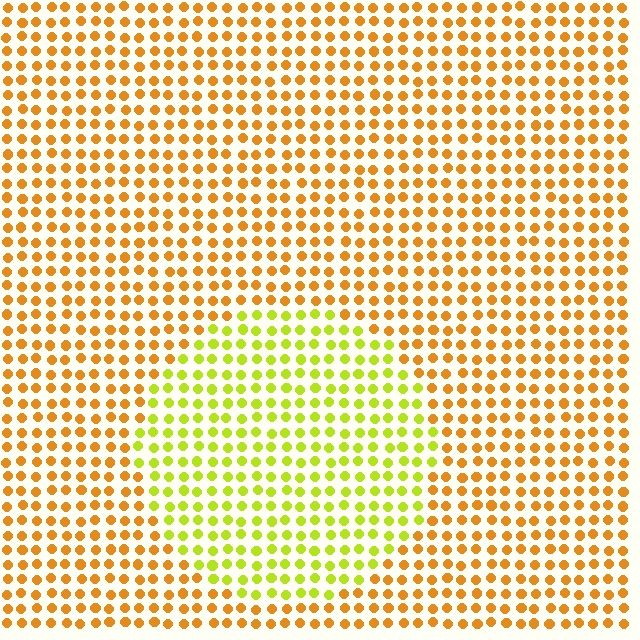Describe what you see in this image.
The image is filled with small orange elements in a uniform arrangement. A circle-shaped region is visible where the elements are tinted to a slightly different hue, forming a subtle color boundary.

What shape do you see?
I see a circle.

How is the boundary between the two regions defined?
The boundary is defined purely by a slight shift in hue (about 42 degrees). Spacing, size, and orientation are identical on both sides.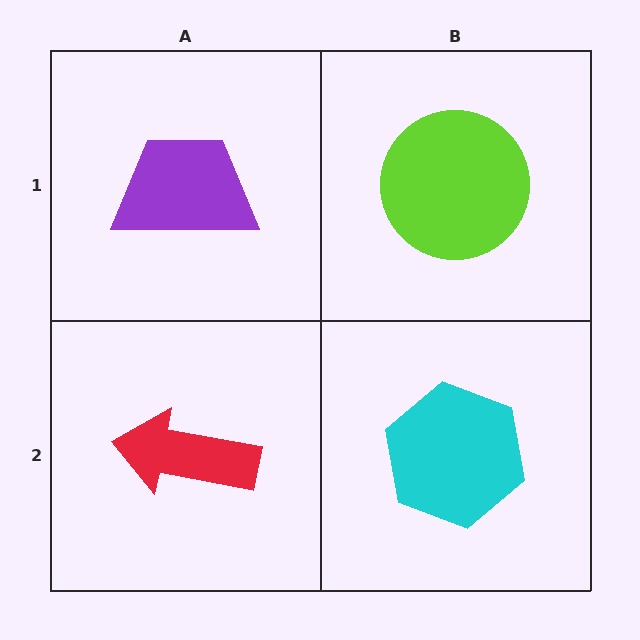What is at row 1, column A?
A purple trapezoid.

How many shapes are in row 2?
2 shapes.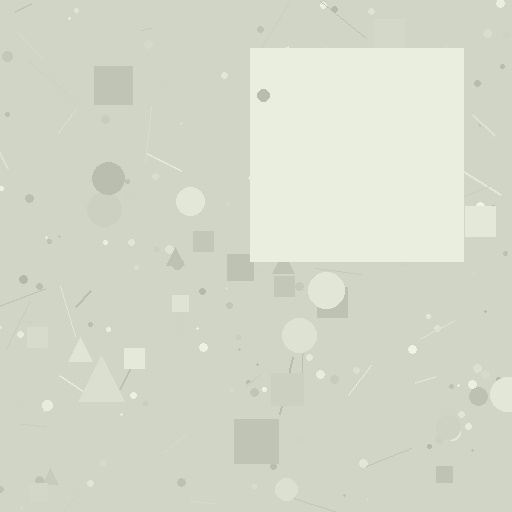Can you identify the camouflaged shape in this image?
The camouflaged shape is a square.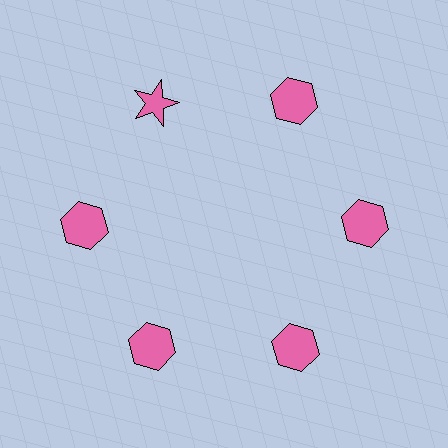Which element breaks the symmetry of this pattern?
The pink star at roughly the 11 o'clock position breaks the symmetry. All other shapes are pink hexagons.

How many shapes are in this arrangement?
There are 6 shapes arranged in a ring pattern.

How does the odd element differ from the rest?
It has a different shape: star instead of hexagon.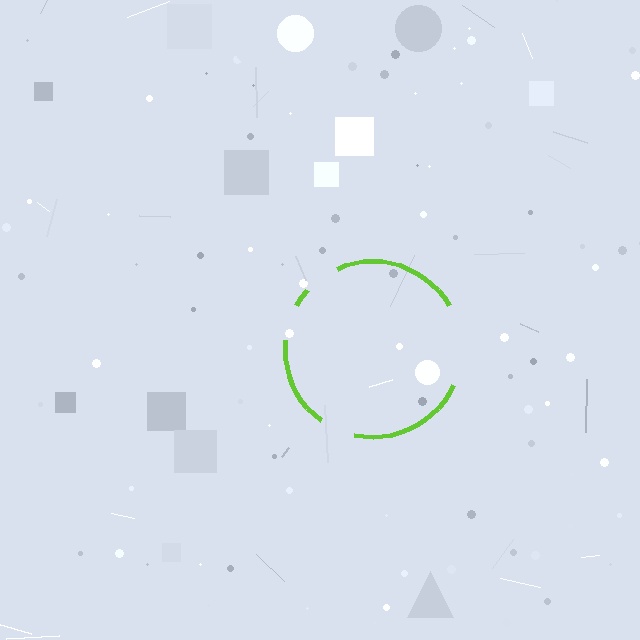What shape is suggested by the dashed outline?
The dashed outline suggests a circle.